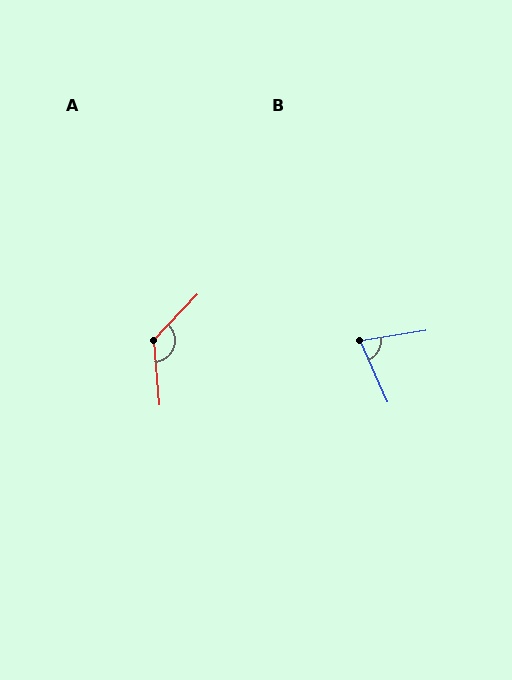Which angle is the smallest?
B, at approximately 75 degrees.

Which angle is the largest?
A, at approximately 132 degrees.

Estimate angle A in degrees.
Approximately 132 degrees.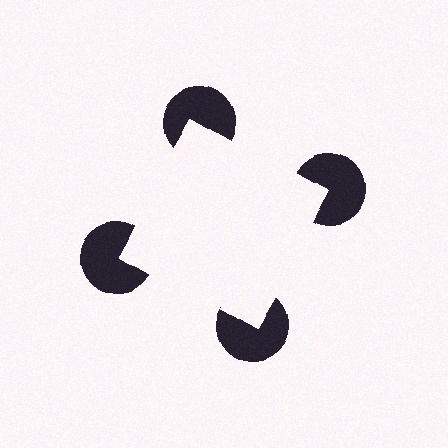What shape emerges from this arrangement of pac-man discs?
An illusory square — its edges are inferred from the aligned wedge cuts in the pac-man discs, not physically drawn.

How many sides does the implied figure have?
4 sides.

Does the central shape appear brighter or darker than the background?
It typically appears slightly brighter than the background, even though no actual brightness change is drawn.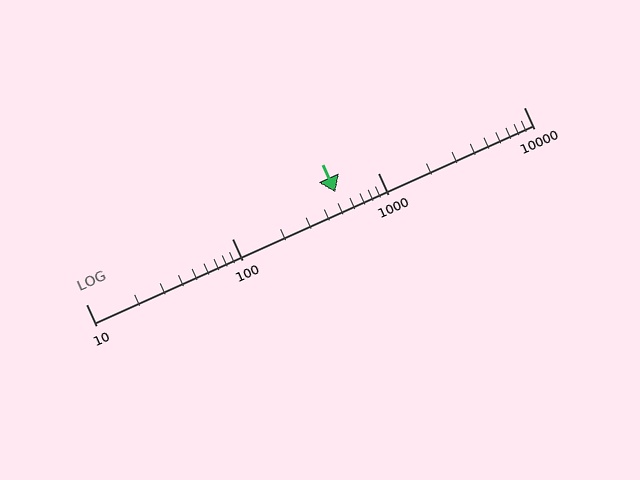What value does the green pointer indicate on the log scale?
The pointer indicates approximately 510.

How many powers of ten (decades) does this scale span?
The scale spans 3 decades, from 10 to 10000.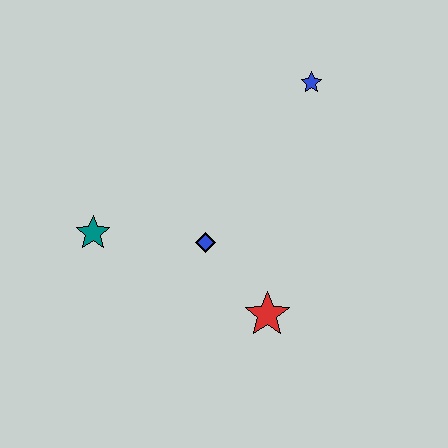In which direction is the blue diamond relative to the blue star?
The blue diamond is below the blue star.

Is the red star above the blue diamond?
No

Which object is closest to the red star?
The blue diamond is closest to the red star.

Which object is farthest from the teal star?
The blue star is farthest from the teal star.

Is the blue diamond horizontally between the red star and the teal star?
Yes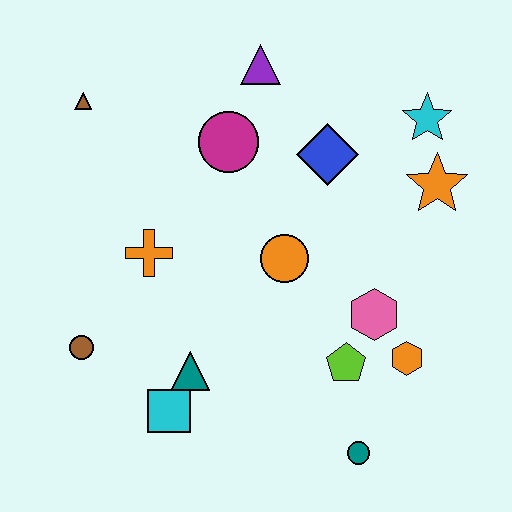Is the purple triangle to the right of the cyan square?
Yes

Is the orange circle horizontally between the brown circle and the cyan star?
Yes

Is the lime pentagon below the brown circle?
Yes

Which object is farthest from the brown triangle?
The teal circle is farthest from the brown triangle.